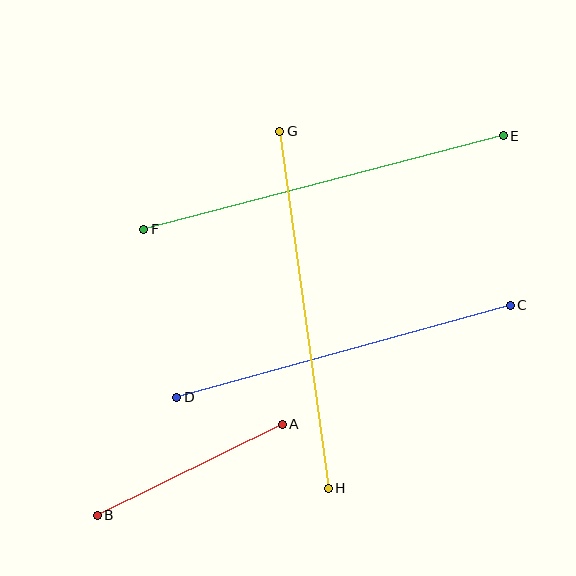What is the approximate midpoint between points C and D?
The midpoint is at approximately (343, 351) pixels.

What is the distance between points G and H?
The distance is approximately 360 pixels.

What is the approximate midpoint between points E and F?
The midpoint is at approximately (323, 183) pixels.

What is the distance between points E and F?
The distance is approximately 371 pixels.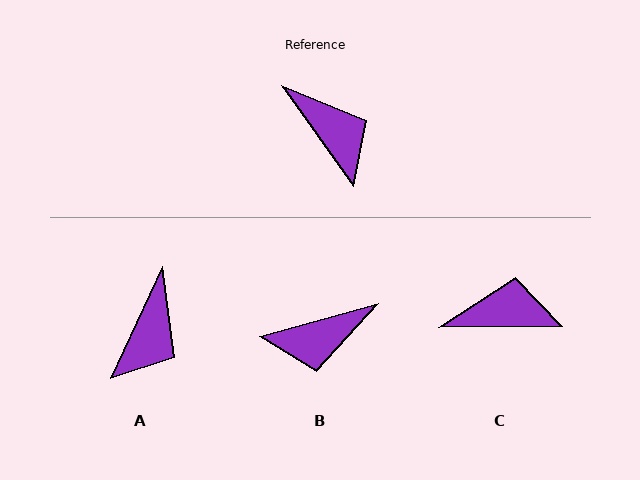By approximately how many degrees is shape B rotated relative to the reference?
Approximately 110 degrees clockwise.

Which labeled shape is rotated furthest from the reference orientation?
B, about 110 degrees away.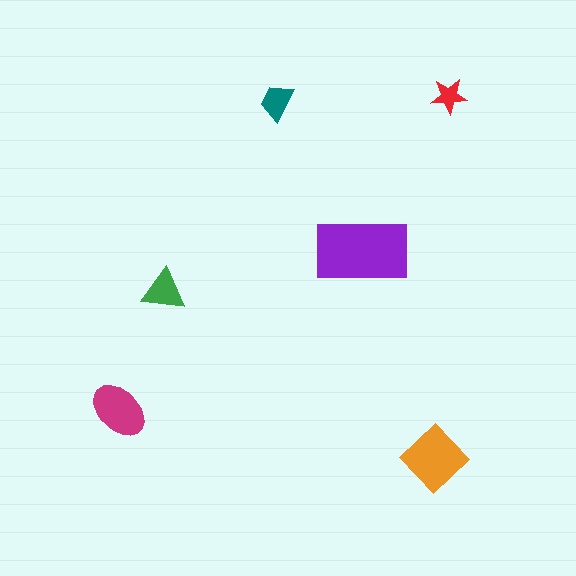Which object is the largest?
The purple rectangle.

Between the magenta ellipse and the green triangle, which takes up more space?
The magenta ellipse.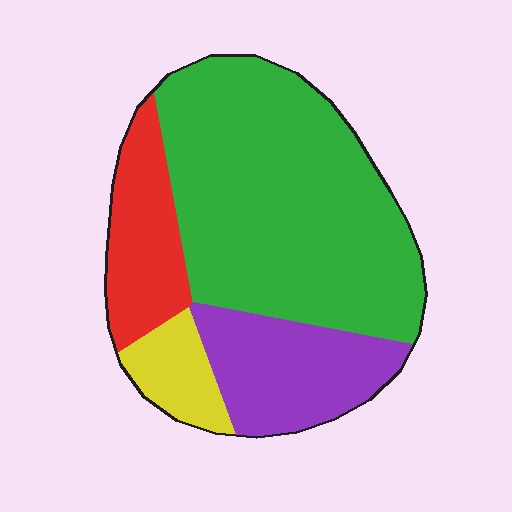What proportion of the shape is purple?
Purple covers about 20% of the shape.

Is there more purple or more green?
Green.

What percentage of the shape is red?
Red takes up less than a sixth of the shape.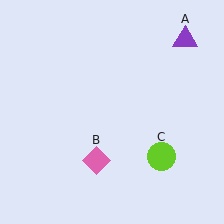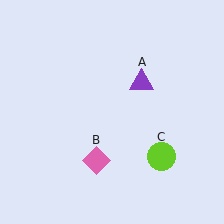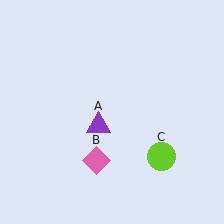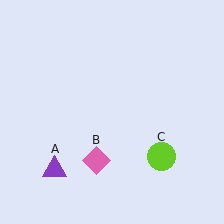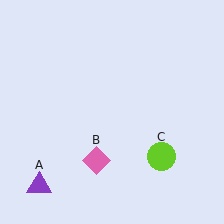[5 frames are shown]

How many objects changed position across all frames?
1 object changed position: purple triangle (object A).